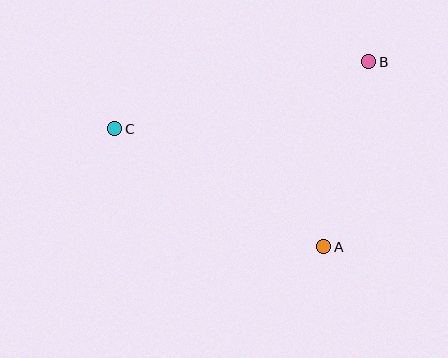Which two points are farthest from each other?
Points B and C are farthest from each other.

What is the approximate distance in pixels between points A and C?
The distance between A and C is approximately 240 pixels.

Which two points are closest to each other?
Points A and B are closest to each other.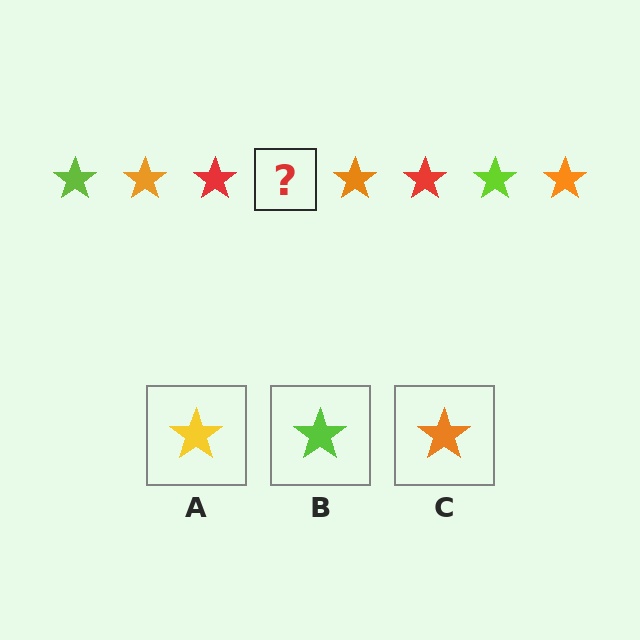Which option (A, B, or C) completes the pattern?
B.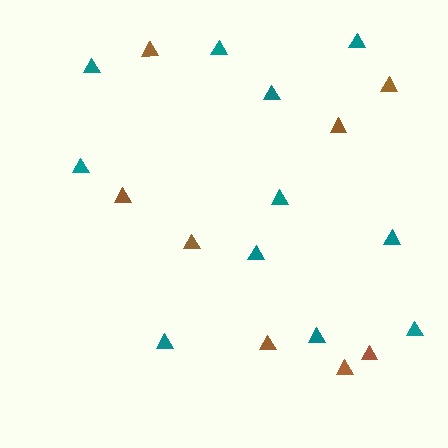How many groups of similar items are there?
There are 2 groups: one group of brown triangles (8) and one group of teal triangles (11).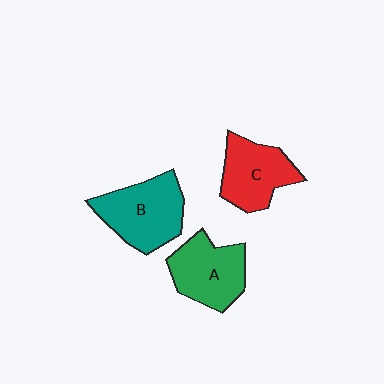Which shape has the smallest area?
Shape C (red).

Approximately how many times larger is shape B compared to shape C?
Approximately 1.2 times.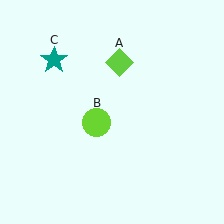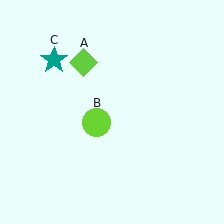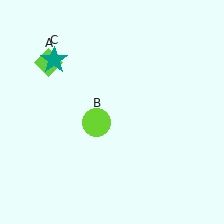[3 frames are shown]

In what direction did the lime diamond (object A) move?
The lime diamond (object A) moved left.